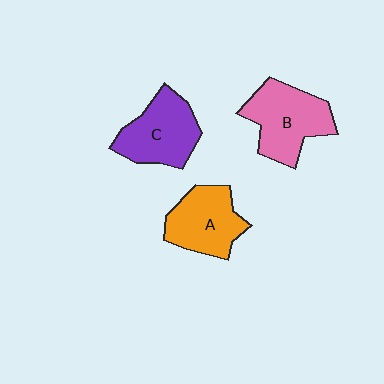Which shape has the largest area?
Shape B (pink).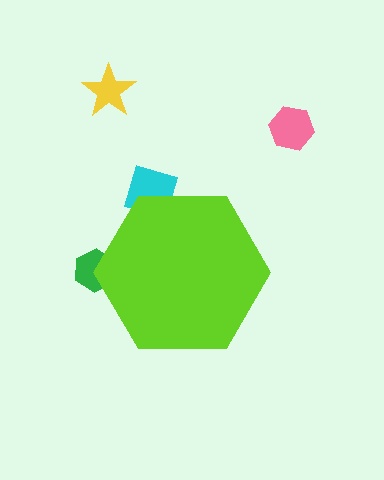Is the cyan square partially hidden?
Yes, the cyan square is partially hidden behind the lime hexagon.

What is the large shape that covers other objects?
A lime hexagon.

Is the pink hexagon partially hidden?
No, the pink hexagon is fully visible.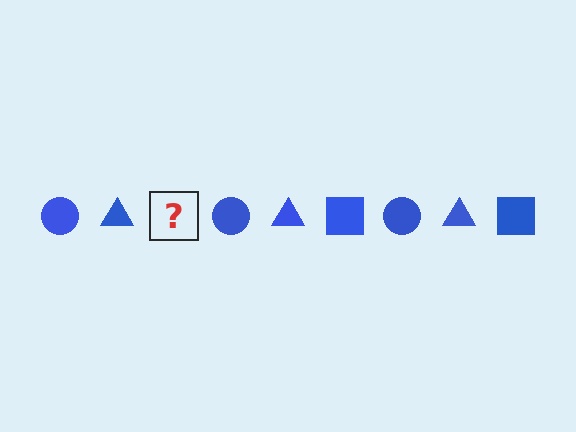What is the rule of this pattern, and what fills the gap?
The rule is that the pattern cycles through circle, triangle, square shapes in blue. The gap should be filled with a blue square.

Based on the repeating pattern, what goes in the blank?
The blank should be a blue square.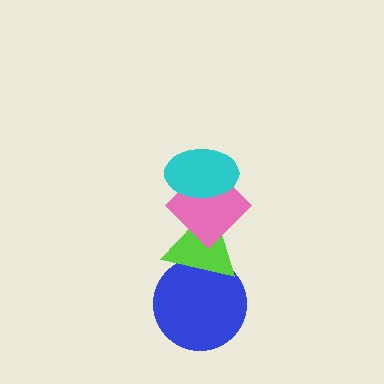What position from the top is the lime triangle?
The lime triangle is 3rd from the top.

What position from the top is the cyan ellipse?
The cyan ellipse is 1st from the top.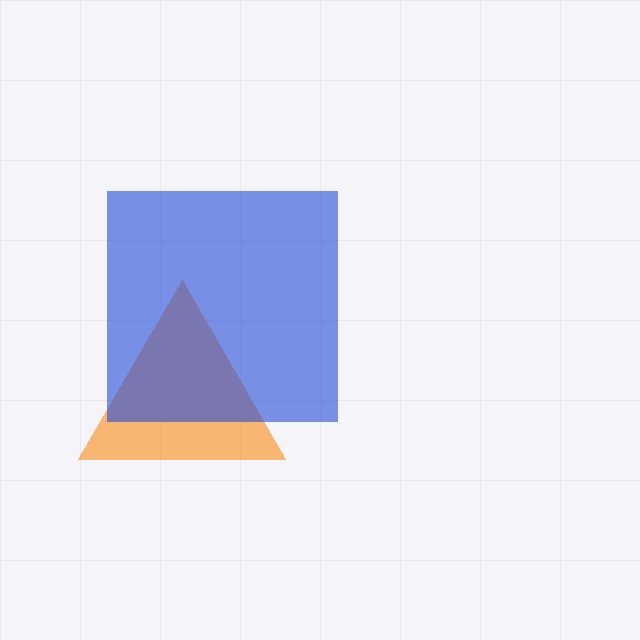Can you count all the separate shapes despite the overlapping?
Yes, there are 2 separate shapes.